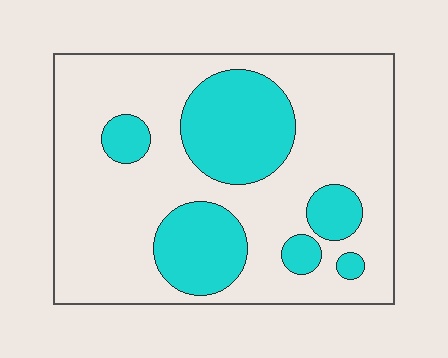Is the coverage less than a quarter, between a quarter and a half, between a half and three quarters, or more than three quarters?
Between a quarter and a half.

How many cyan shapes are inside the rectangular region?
6.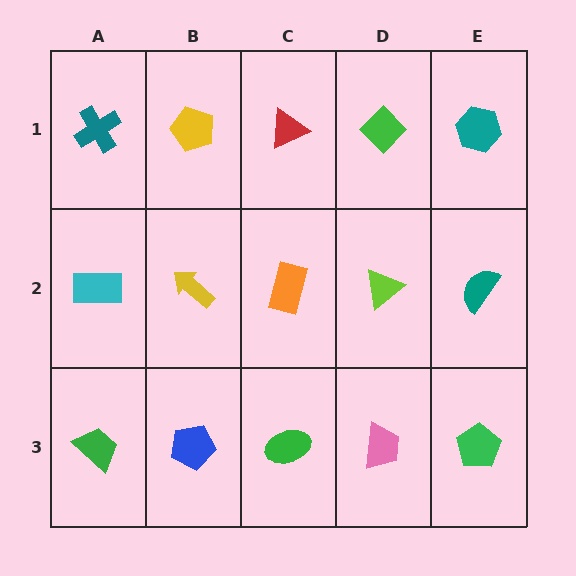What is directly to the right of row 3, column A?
A blue pentagon.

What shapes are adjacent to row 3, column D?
A lime triangle (row 2, column D), a green ellipse (row 3, column C), a green pentagon (row 3, column E).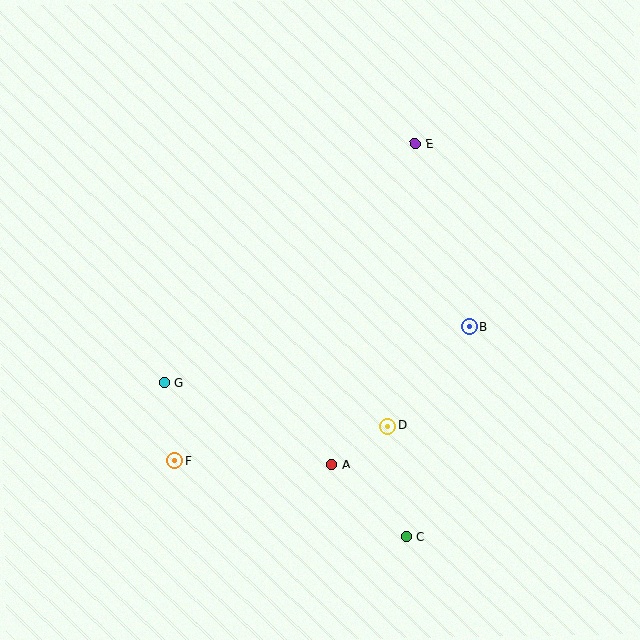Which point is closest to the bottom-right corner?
Point C is closest to the bottom-right corner.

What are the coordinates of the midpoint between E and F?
The midpoint between E and F is at (295, 302).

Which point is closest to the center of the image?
Point D at (388, 426) is closest to the center.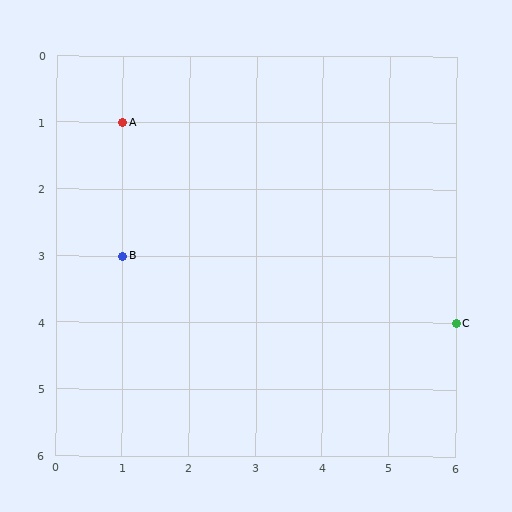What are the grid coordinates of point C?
Point C is at grid coordinates (6, 4).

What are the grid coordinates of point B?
Point B is at grid coordinates (1, 3).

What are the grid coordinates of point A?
Point A is at grid coordinates (1, 1).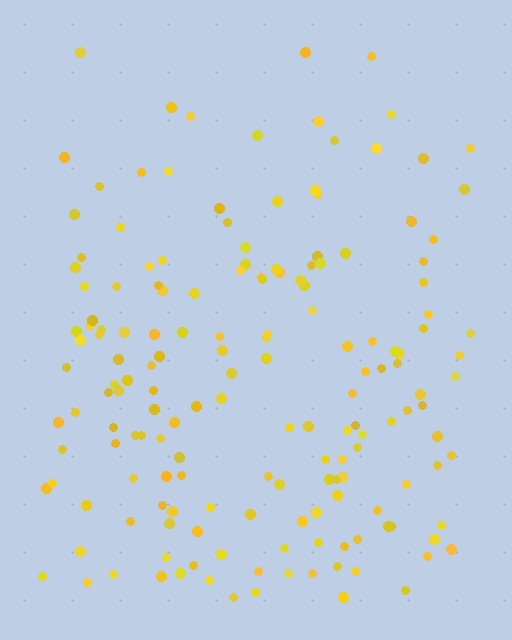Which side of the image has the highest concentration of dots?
The bottom.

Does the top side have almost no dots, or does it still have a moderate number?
Still a moderate number, just noticeably fewer than the bottom.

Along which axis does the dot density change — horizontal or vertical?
Vertical.